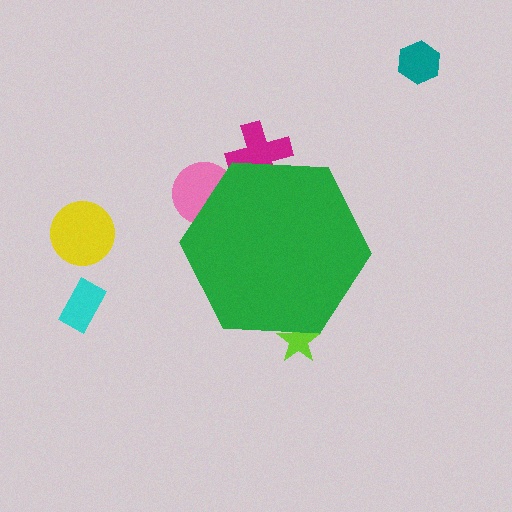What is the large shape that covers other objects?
A green hexagon.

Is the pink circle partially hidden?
Yes, the pink circle is partially hidden behind the green hexagon.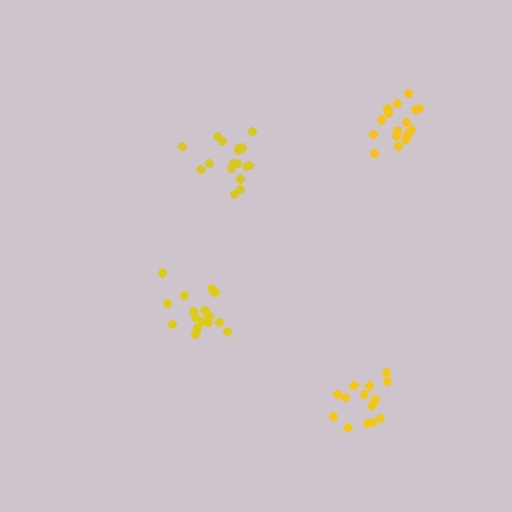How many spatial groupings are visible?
There are 4 spatial groupings.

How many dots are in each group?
Group 1: 14 dots, Group 2: 18 dots, Group 3: 16 dots, Group 4: 17 dots (65 total).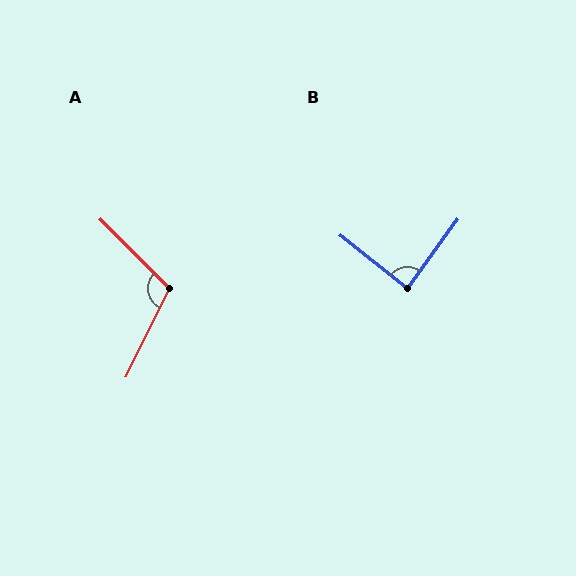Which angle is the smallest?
B, at approximately 88 degrees.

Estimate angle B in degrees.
Approximately 88 degrees.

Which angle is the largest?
A, at approximately 109 degrees.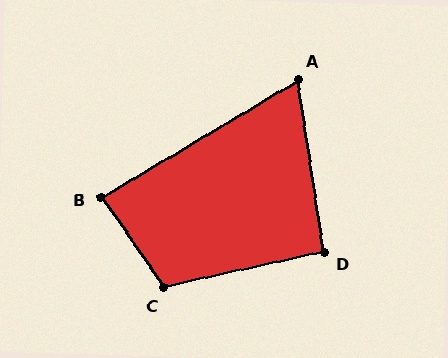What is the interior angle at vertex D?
Approximately 94 degrees (approximately right).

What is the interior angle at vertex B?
Approximately 86 degrees (approximately right).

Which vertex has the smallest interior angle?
A, at approximately 68 degrees.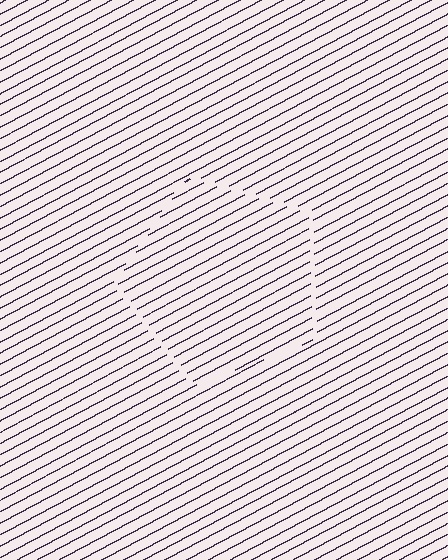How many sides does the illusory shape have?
5 sides — the line-ends trace a pentagon.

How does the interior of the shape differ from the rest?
The interior of the shape contains the same grating, shifted by half a period — the contour is defined by the phase discontinuity where line-ends from the inner and outer gratings abut.